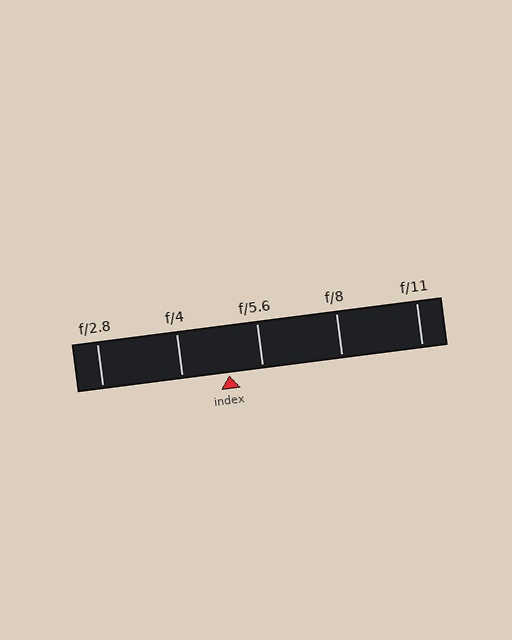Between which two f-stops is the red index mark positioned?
The index mark is between f/4 and f/5.6.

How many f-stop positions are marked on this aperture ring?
There are 5 f-stop positions marked.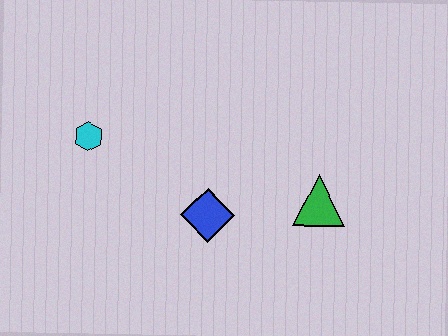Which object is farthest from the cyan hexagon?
The green triangle is farthest from the cyan hexagon.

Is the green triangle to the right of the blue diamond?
Yes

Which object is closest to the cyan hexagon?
The blue diamond is closest to the cyan hexagon.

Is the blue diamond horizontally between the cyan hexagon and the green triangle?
Yes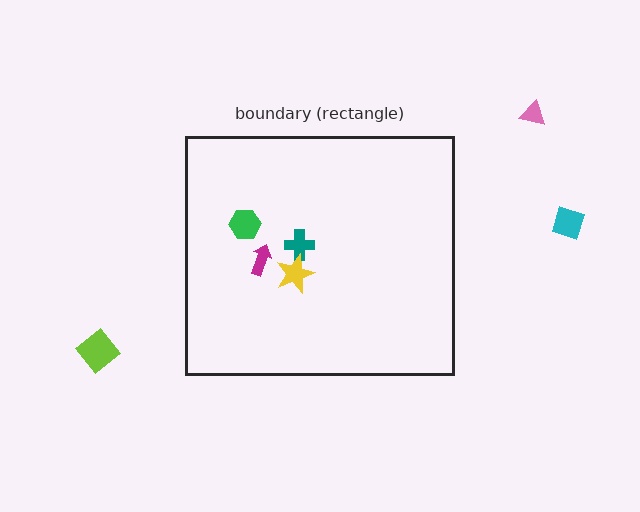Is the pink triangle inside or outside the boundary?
Outside.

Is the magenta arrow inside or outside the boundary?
Inside.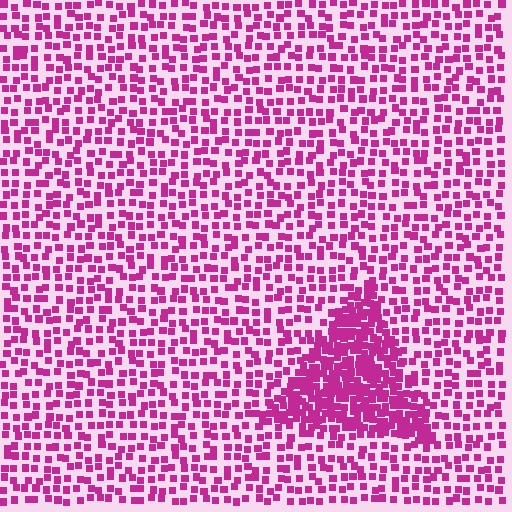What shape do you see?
I see a triangle.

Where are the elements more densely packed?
The elements are more densely packed inside the triangle boundary.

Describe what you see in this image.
The image contains small magenta elements arranged at two different densities. A triangle-shaped region is visible where the elements are more densely packed than the surrounding area.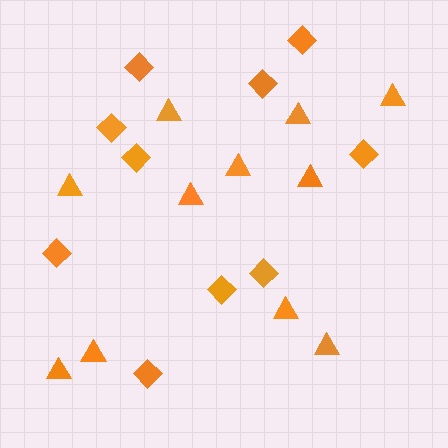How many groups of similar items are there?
There are 2 groups: one group of triangles (11) and one group of diamonds (10).